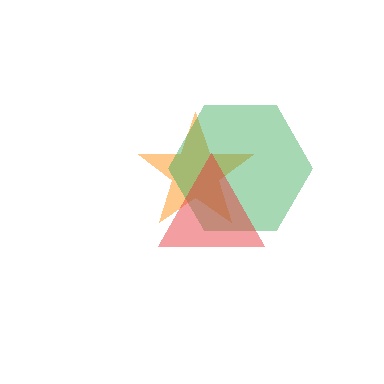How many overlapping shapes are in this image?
There are 3 overlapping shapes in the image.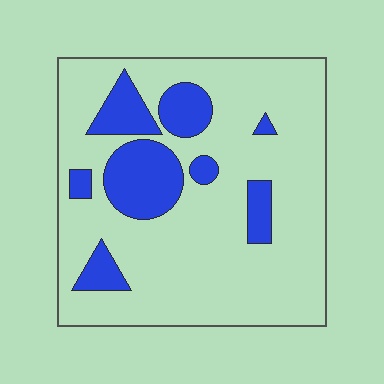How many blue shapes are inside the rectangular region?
8.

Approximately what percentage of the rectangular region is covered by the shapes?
Approximately 20%.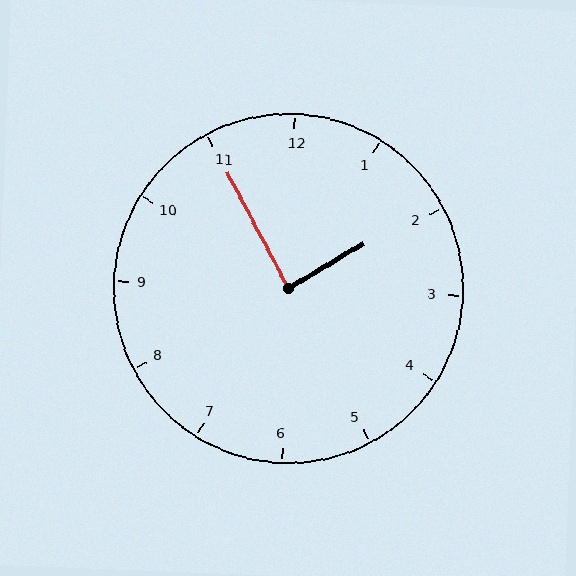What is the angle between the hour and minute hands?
Approximately 88 degrees.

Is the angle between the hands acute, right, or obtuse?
It is right.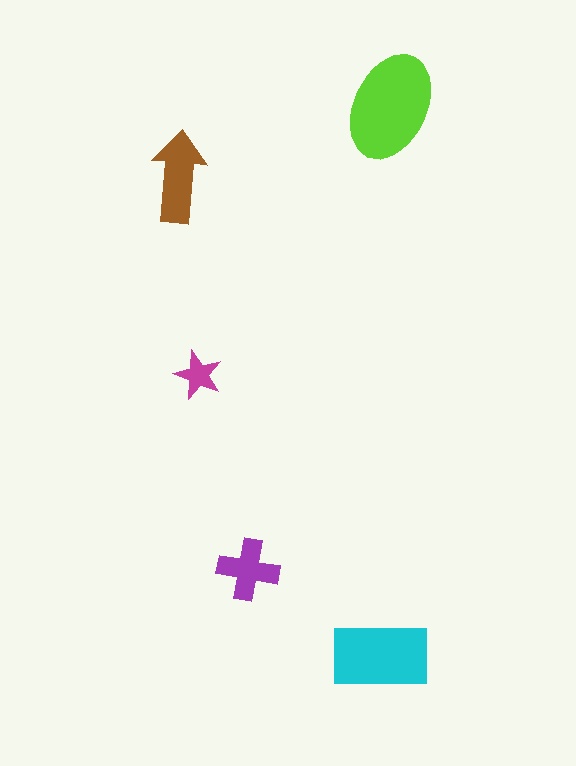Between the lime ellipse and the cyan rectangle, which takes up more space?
The lime ellipse.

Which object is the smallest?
The magenta star.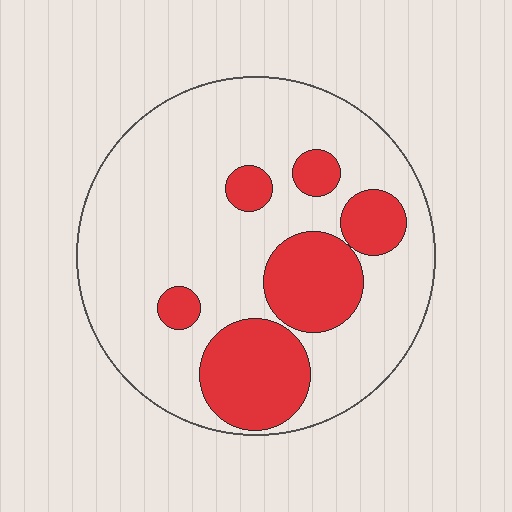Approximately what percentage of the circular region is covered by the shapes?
Approximately 25%.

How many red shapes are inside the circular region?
6.